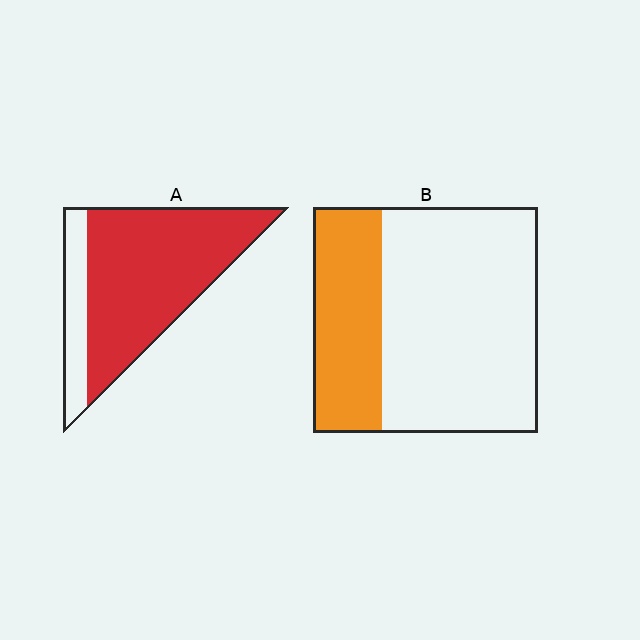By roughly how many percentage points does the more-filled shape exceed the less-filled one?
By roughly 50 percentage points (A over B).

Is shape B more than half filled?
No.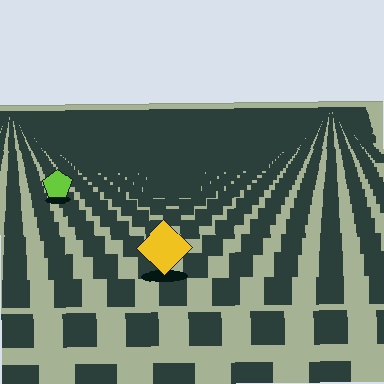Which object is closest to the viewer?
The yellow diamond is closest. The texture marks near it are larger and more spread out.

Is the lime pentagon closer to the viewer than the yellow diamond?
No. The yellow diamond is closer — you can tell from the texture gradient: the ground texture is coarser near it.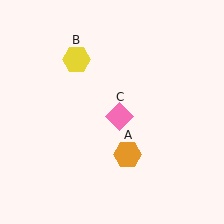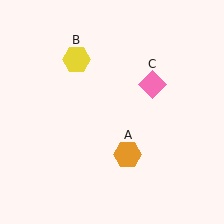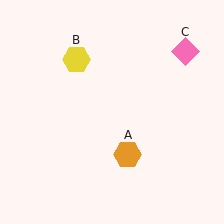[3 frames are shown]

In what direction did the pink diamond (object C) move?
The pink diamond (object C) moved up and to the right.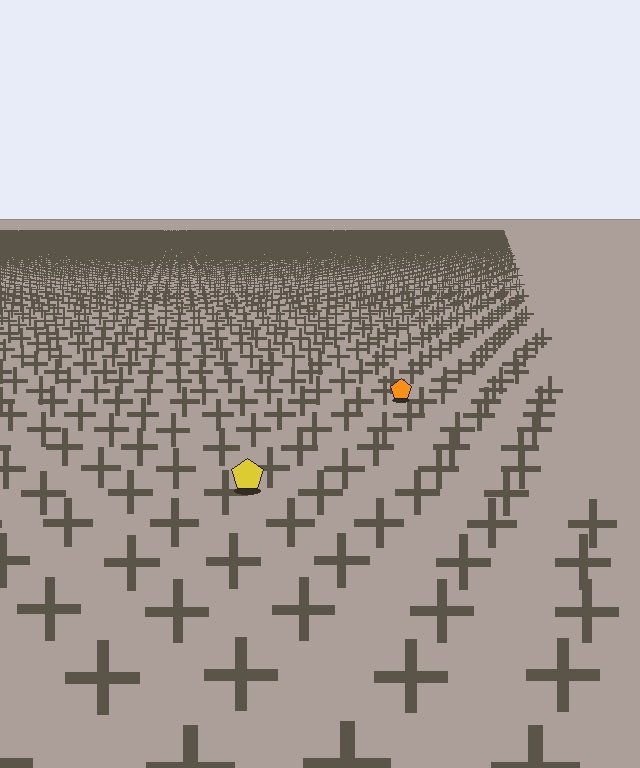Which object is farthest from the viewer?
The orange pentagon is farthest from the viewer. It appears smaller and the ground texture around it is denser.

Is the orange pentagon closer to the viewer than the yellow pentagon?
No. The yellow pentagon is closer — you can tell from the texture gradient: the ground texture is coarser near it.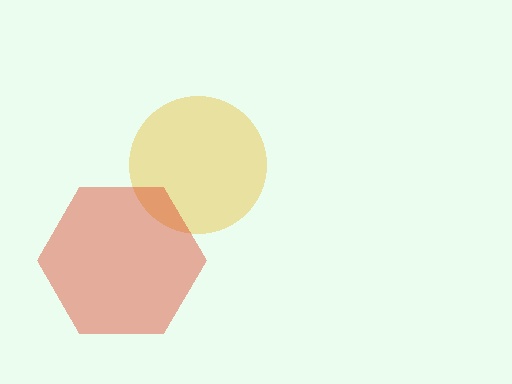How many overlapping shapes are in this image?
There are 2 overlapping shapes in the image.